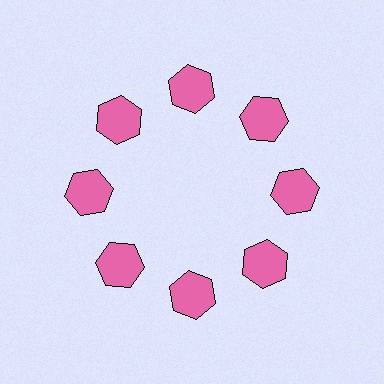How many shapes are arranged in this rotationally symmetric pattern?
There are 8 shapes, arranged in 8 groups of 1.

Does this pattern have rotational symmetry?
Yes, this pattern has 8-fold rotational symmetry. It looks the same after rotating 45 degrees around the center.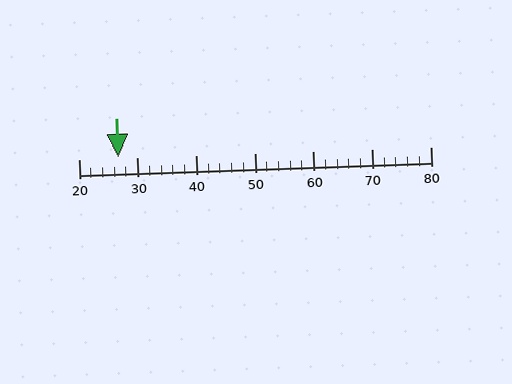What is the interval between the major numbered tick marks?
The major tick marks are spaced 10 units apart.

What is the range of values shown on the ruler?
The ruler shows values from 20 to 80.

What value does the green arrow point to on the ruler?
The green arrow points to approximately 27.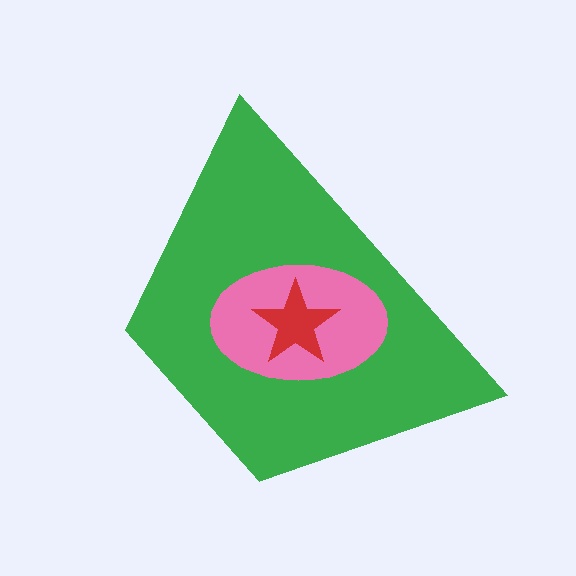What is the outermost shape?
The green trapezoid.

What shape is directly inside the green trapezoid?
The pink ellipse.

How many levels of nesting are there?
3.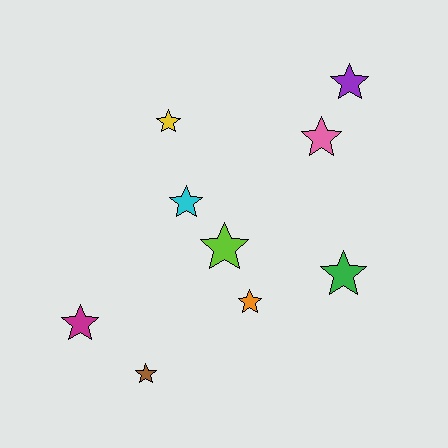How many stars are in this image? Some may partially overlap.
There are 9 stars.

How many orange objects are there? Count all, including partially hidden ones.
There is 1 orange object.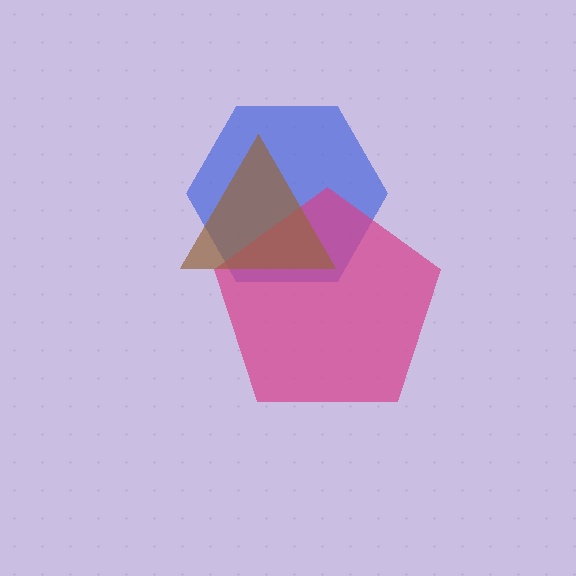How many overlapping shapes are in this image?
There are 3 overlapping shapes in the image.